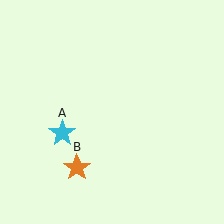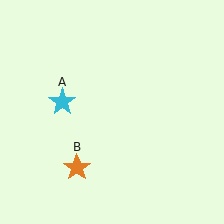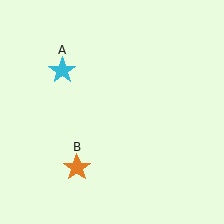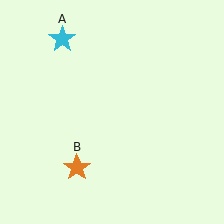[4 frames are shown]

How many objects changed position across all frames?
1 object changed position: cyan star (object A).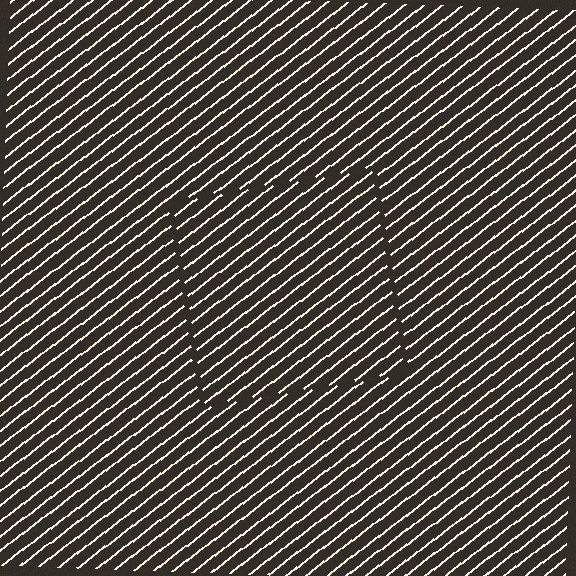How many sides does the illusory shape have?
4 sides — the line-ends trace a square.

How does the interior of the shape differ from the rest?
The interior of the shape contains the same grating, shifted by half a period — the contour is defined by the phase discontinuity where line-ends from the inner and outer gratings abut.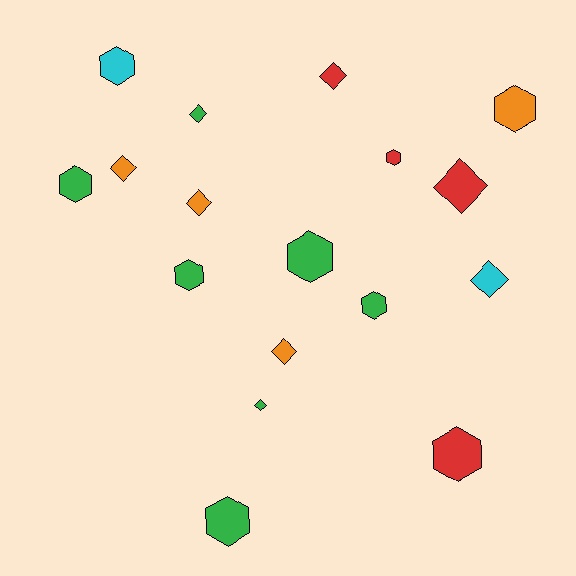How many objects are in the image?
There are 17 objects.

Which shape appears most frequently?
Hexagon, with 9 objects.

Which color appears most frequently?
Green, with 7 objects.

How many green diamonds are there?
There are 2 green diamonds.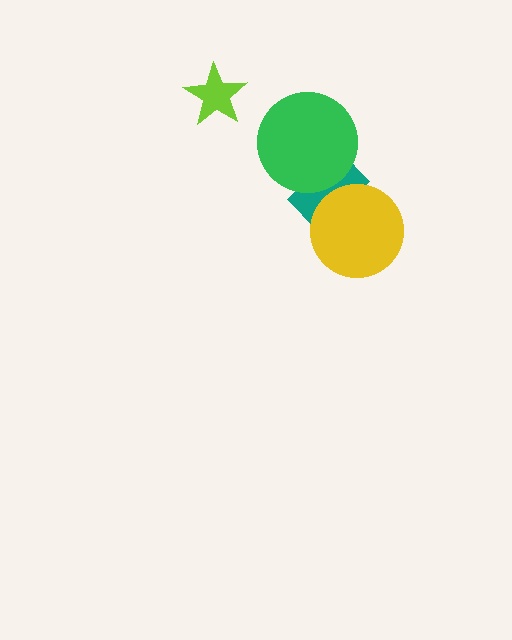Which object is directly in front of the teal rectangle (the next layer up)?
The yellow circle is directly in front of the teal rectangle.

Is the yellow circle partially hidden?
No, no other shape covers it.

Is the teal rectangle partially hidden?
Yes, it is partially covered by another shape.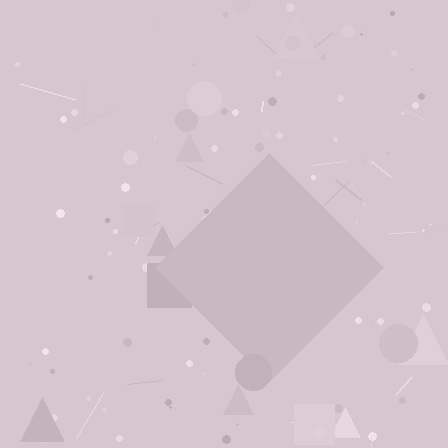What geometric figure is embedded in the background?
A diamond is embedded in the background.